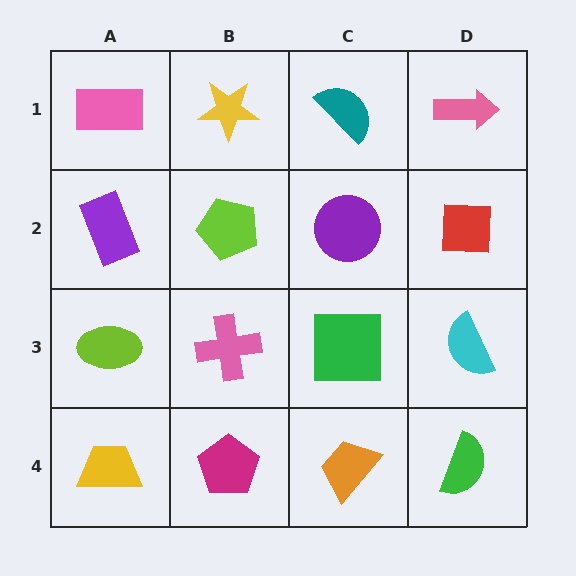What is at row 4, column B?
A magenta pentagon.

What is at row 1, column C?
A teal semicircle.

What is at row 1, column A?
A pink rectangle.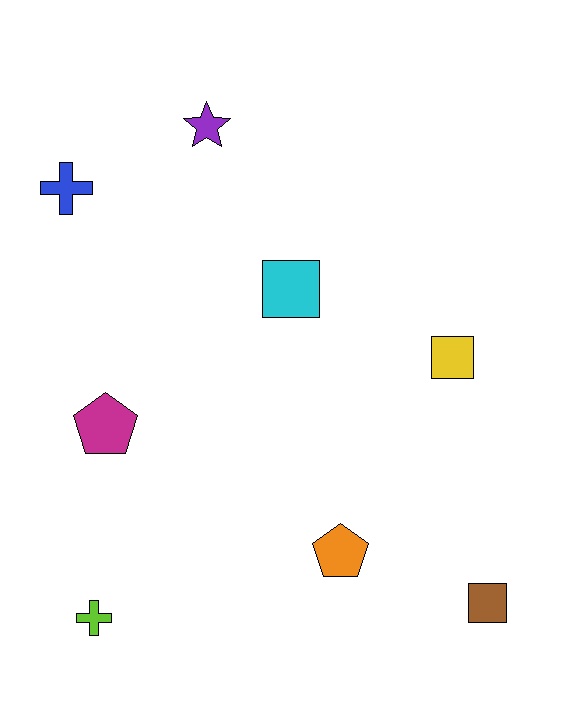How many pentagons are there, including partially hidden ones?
There are 2 pentagons.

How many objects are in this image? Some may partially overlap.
There are 8 objects.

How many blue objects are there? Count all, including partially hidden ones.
There is 1 blue object.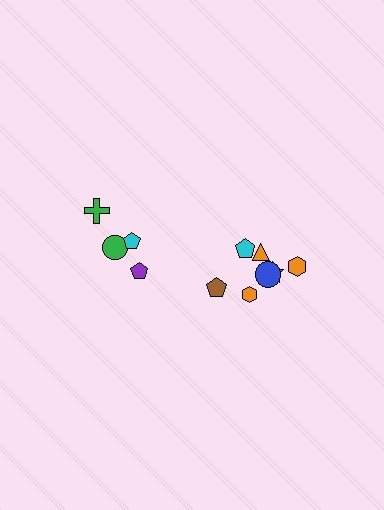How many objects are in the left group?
There are 4 objects.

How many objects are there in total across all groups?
There are 11 objects.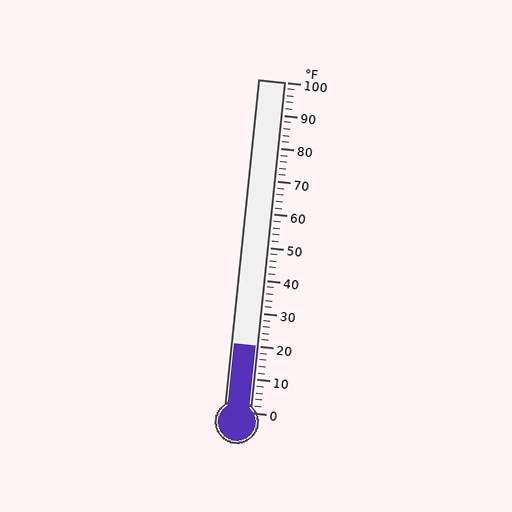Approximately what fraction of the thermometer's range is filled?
The thermometer is filled to approximately 20% of its range.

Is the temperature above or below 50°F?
The temperature is below 50°F.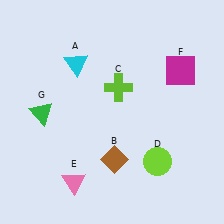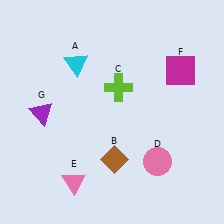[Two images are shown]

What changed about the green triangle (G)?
In Image 1, G is green. In Image 2, it changed to purple.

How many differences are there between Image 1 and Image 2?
There are 2 differences between the two images.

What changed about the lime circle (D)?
In Image 1, D is lime. In Image 2, it changed to pink.